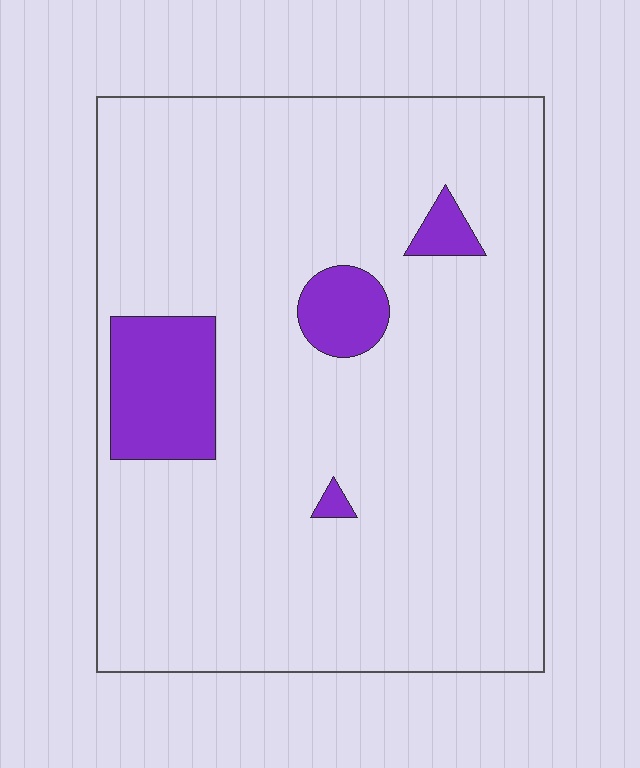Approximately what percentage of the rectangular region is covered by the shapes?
Approximately 10%.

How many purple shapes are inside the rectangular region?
4.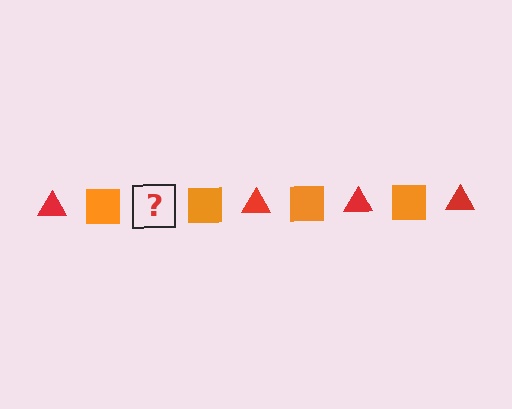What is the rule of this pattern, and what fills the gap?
The rule is that the pattern alternates between red triangle and orange square. The gap should be filled with a red triangle.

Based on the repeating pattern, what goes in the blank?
The blank should be a red triangle.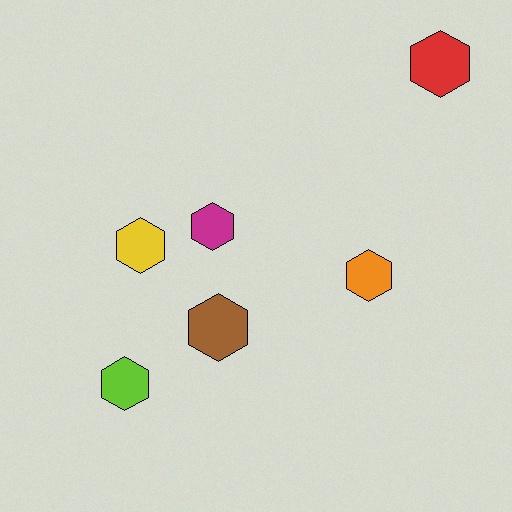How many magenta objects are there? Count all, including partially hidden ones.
There is 1 magenta object.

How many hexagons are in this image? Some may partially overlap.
There are 6 hexagons.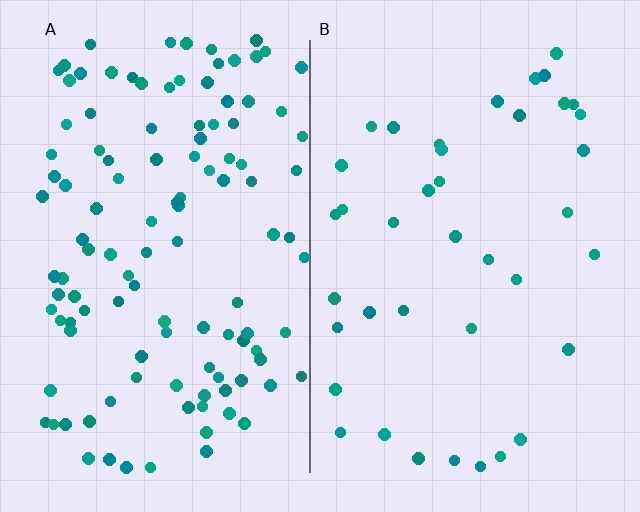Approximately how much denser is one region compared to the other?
Approximately 3.0× — region A over region B.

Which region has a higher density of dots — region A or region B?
A (the left).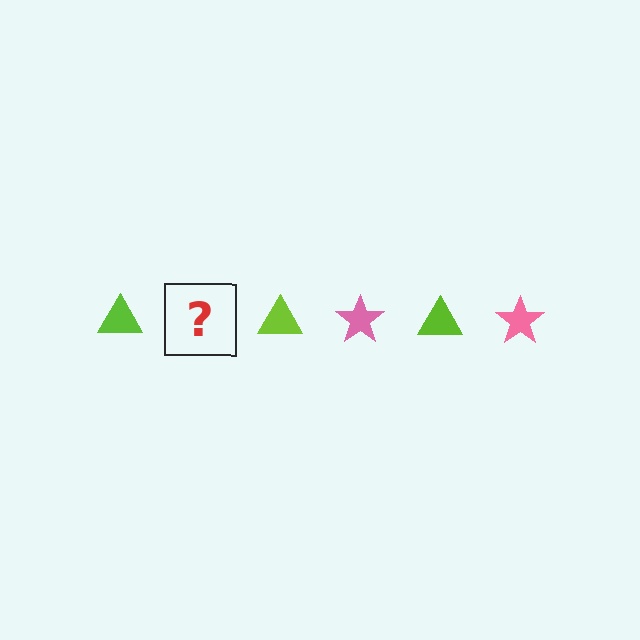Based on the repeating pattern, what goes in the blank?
The blank should be a pink star.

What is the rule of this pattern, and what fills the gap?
The rule is that the pattern alternates between lime triangle and pink star. The gap should be filled with a pink star.